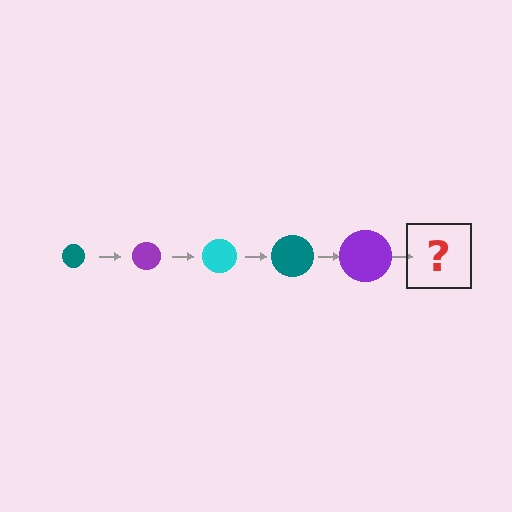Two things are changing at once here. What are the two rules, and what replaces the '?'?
The two rules are that the circle grows larger each step and the color cycles through teal, purple, and cyan. The '?' should be a cyan circle, larger than the previous one.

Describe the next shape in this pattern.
It should be a cyan circle, larger than the previous one.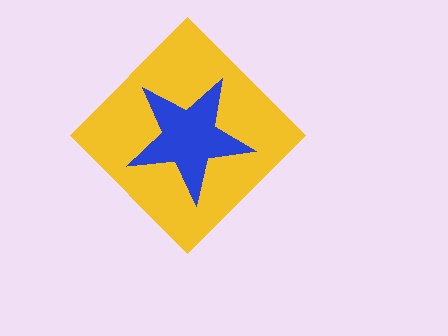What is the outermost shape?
The yellow diamond.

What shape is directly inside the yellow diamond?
The blue star.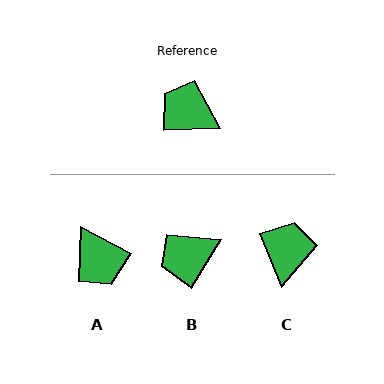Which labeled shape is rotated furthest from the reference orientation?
A, about 150 degrees away.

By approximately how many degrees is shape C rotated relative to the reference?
Approximately 69 degrees clockwise.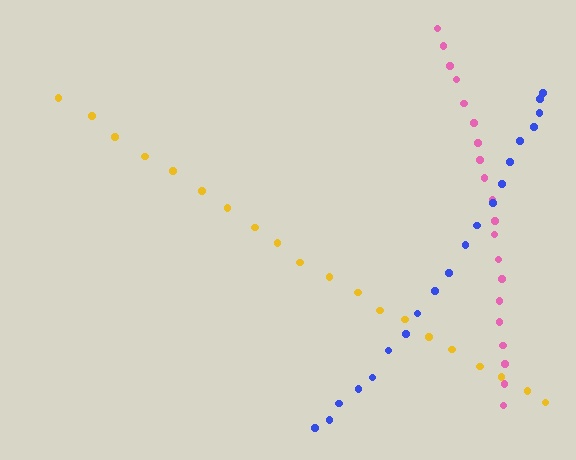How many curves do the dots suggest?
There are 3 distinct paths.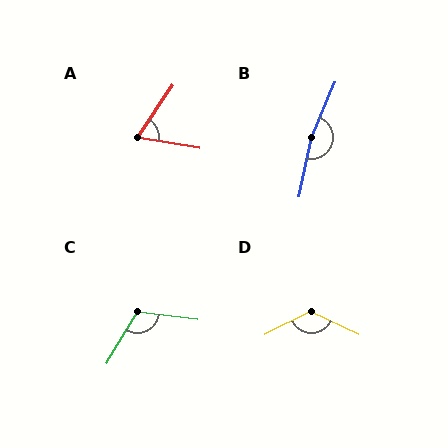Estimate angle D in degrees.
Approximately 128 degrees.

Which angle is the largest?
B, at approximately 169 degrees.